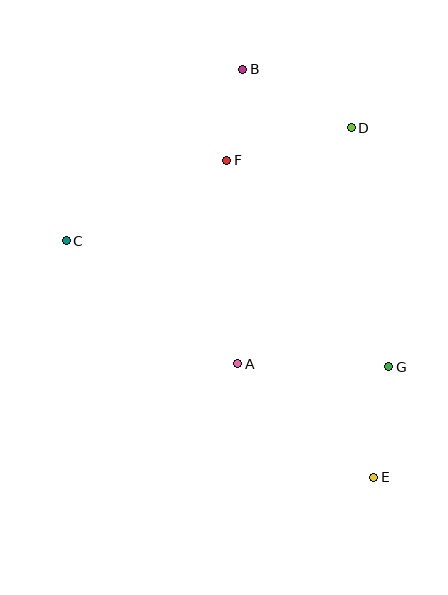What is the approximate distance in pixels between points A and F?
The distance between A and F is approximately 204 pixels.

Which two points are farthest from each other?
Points B and E are farthest from each other.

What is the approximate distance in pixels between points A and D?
The distance between A and D is approximately 262 pixels.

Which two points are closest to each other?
Points B and F are closest to each other.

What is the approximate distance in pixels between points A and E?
The distance between A and E is approximately 177 pixels.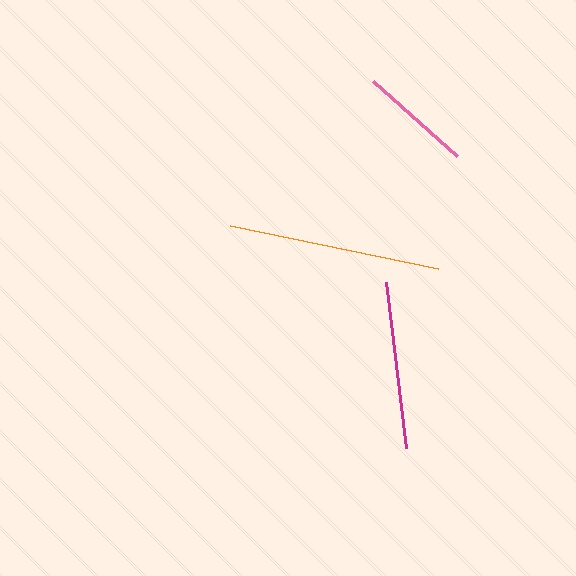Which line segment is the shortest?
The pink line is the shortest at approximately 113 pixels.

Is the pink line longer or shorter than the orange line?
The orange line is longer than the pink line.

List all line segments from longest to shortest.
From longest to shortest: orange, magenta, pink.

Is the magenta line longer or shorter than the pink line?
The magenta line is longer than the pink line.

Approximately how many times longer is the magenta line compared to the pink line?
The magenta line is approximately 1.5 times the length of the pink line.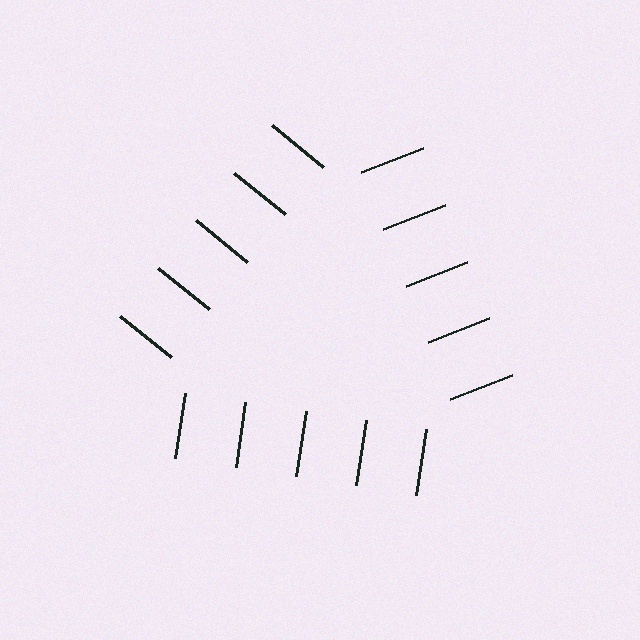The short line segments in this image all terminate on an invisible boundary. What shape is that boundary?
An illusory triangle — the line segments terminate on its edges but no continuous stroke is drawn.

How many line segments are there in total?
15 — 5 along each of the 3 edges.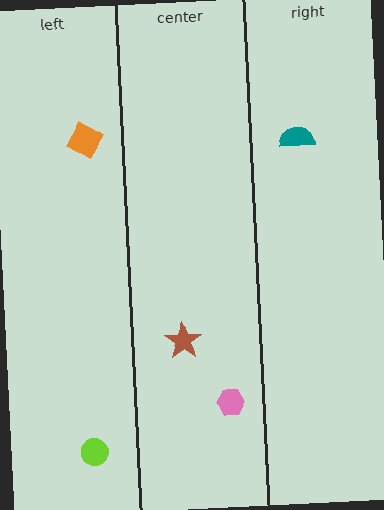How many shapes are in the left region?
2.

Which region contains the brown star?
The center region.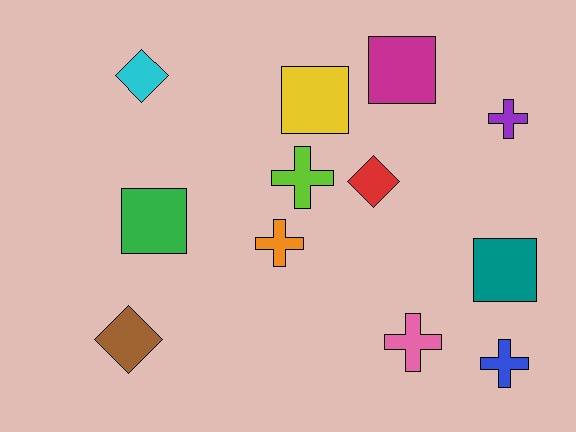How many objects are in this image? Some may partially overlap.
There are 12 objects.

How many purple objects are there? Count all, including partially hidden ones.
There is 1 purple object.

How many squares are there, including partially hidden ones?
There are 4 squares.